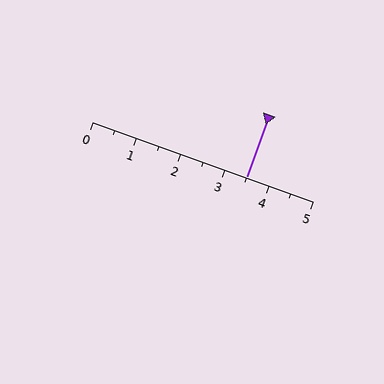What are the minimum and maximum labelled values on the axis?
The axis runs from 0 to 5.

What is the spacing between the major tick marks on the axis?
The major ticks are spaced 1 apart.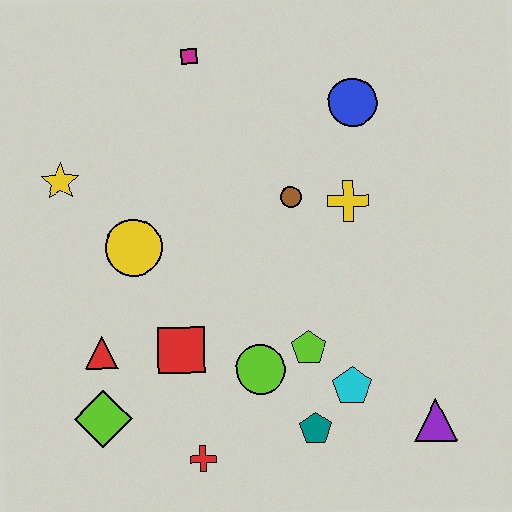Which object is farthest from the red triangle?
The blue circle is farthest from the red triangle.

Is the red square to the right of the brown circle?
No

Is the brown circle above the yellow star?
No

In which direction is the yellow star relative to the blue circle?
The yellow star is to the left of the blue circle.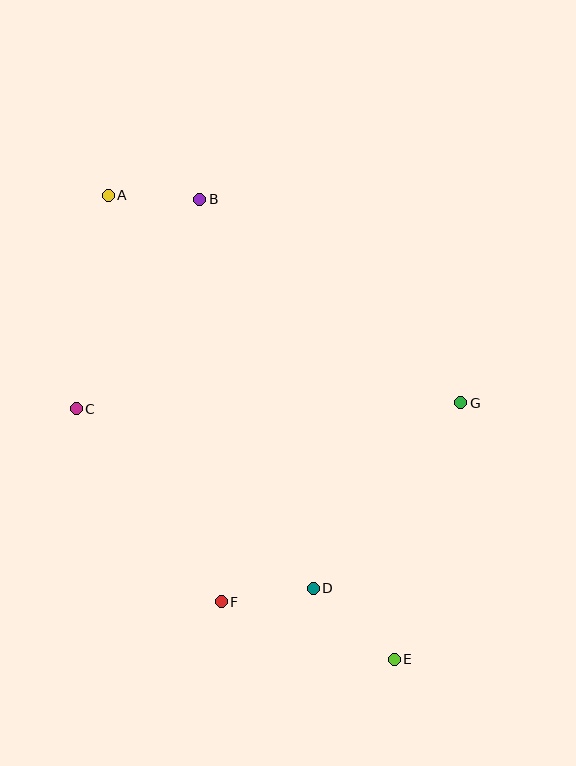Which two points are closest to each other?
Points A and B are closest to each other.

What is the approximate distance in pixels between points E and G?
The distance between E and G is approximately 265 pixels.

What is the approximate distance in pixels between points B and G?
The distance between B and G is approximately 331 pixels.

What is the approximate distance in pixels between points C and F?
The distance between C and F is approximately 241 pixels.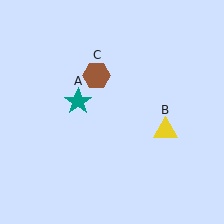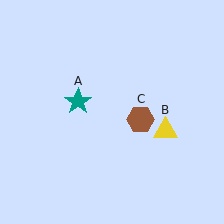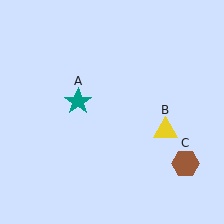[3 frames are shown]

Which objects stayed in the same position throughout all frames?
Teal star (object A) and yellow triangle (object B) remained stationary.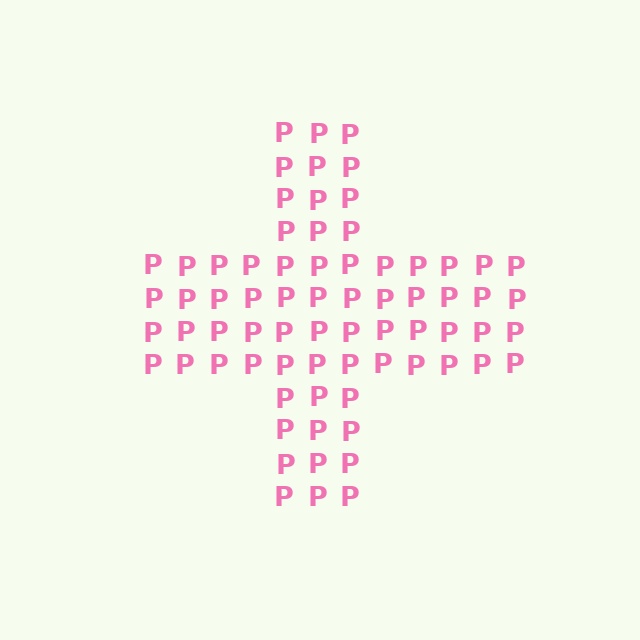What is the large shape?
The large shape is a cross.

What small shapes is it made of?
It is made of small letter P's.